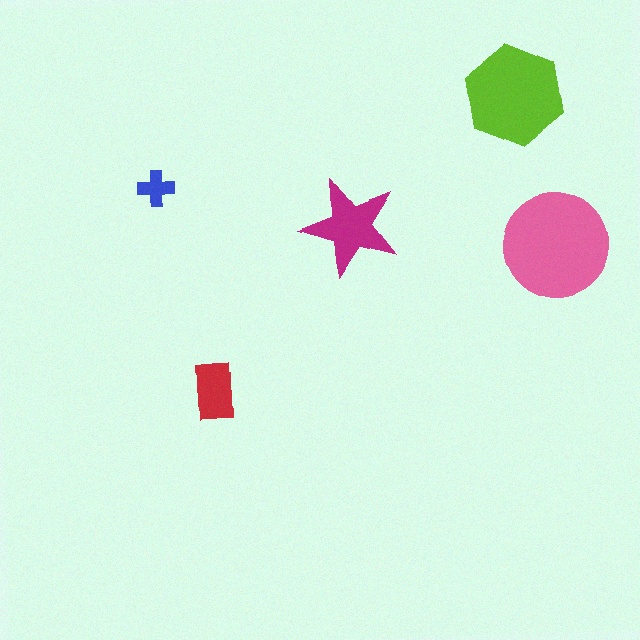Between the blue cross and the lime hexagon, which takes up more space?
The lime hexagon.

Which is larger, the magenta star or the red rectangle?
The magenta star.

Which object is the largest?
The pink circle.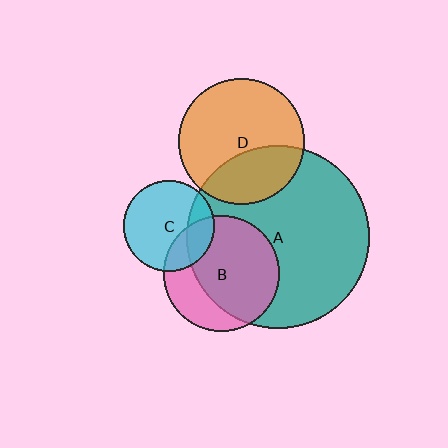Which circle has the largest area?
Circle A (teal).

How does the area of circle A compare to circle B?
Approximately 2.5 times.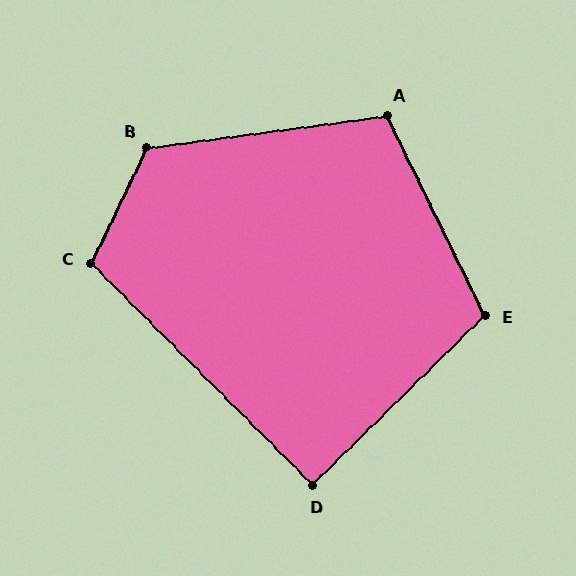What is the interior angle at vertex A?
Approximately 108 degrees (obtuse).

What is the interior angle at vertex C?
Approximately 109 degrees (obtuse).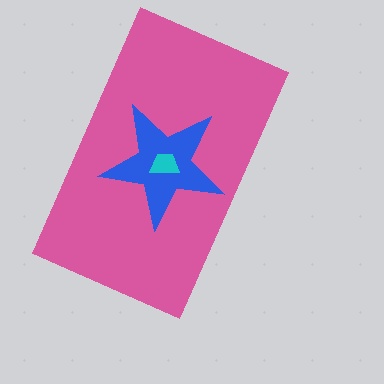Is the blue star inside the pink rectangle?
Yes.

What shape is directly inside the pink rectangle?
The blue star.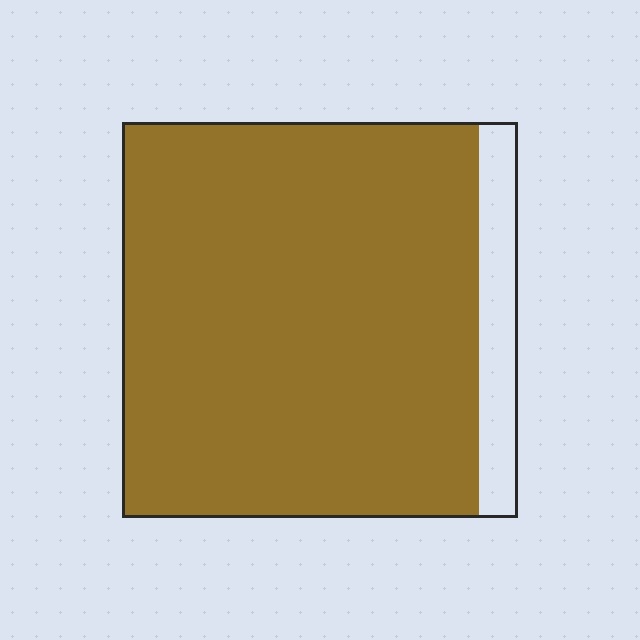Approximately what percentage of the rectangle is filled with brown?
Approximately 90%.